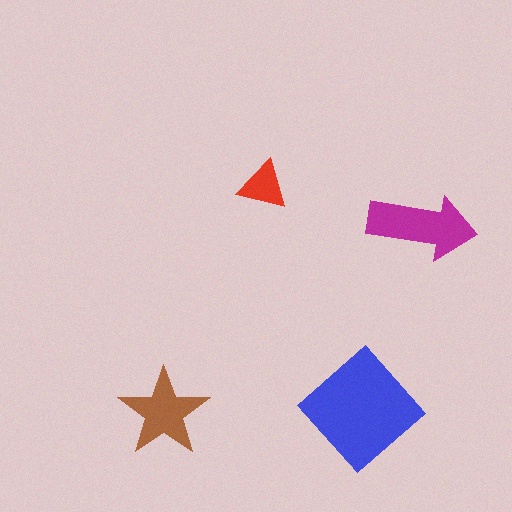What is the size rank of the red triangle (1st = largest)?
4th.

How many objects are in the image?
There are 4 objects in the image.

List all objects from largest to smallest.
The blue diamond, the magenta arrow, the brown star, the red triangle.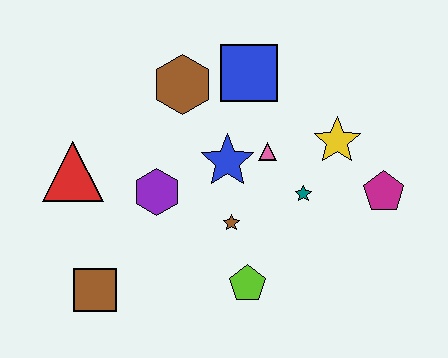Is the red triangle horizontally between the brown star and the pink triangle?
No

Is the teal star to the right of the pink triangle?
Yes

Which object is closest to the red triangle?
The purple hexagon is closest to the red triangle.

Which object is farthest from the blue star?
The brown square is farthest from the blue star.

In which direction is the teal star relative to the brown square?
The teal star is to the right of the brown square.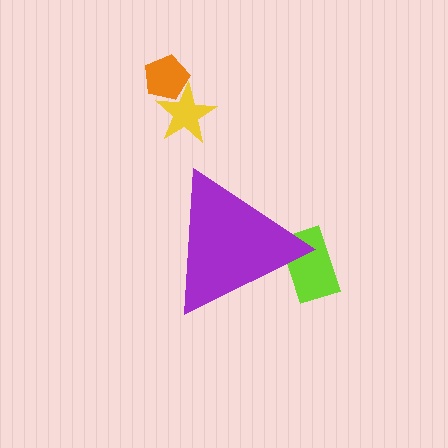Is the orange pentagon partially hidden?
No, the orange pentagon is fully visible.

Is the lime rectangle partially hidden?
Yes, the lime rectangle is partially hidden behind the purple triangle.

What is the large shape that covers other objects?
A purple triangle.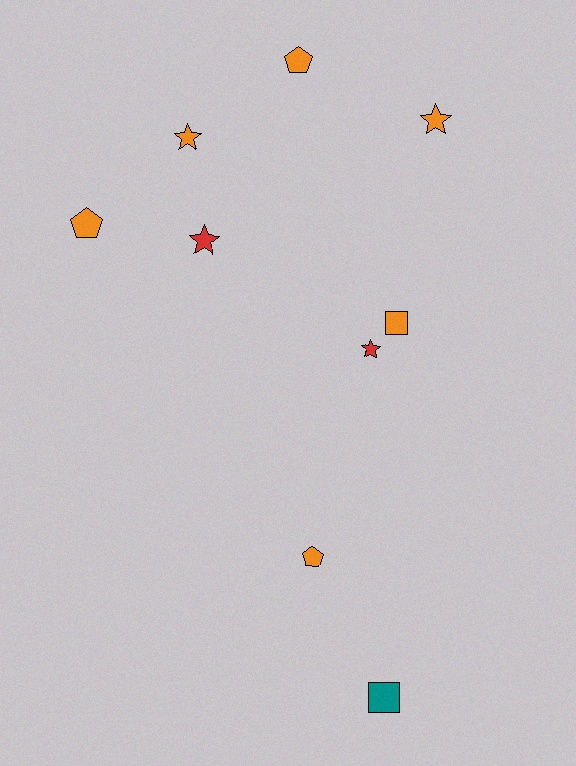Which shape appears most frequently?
Star, with 4 objects.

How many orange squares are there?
There is 1 orange square.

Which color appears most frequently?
Orange, with 6 objects.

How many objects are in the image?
There are 9 objects.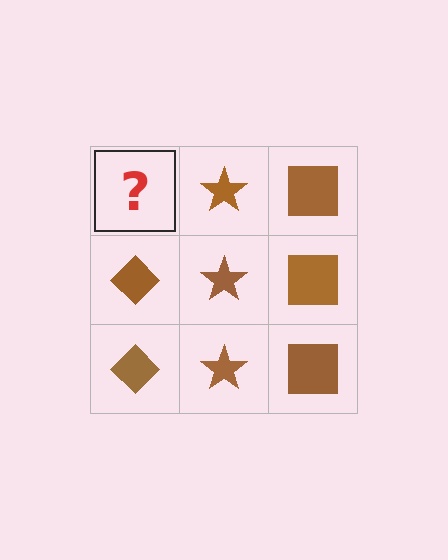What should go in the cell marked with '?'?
The missing cell should contain a brown diamond.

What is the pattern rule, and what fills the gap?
The rule is that each column has a consistent shape. The gap should be filled with a brown diamond.